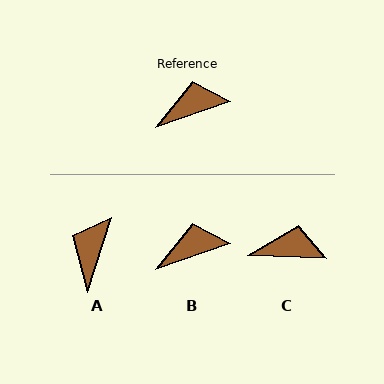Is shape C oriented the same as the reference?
No, it is off by about 22 degrees.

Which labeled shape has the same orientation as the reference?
B.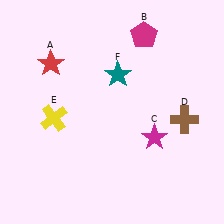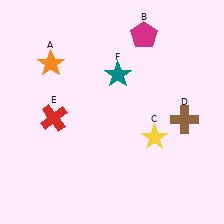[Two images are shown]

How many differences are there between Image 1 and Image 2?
There are 3 differences between the two images.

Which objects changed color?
A changed from red to orange. C changed from magenta to yellow. E changed from yellow to red.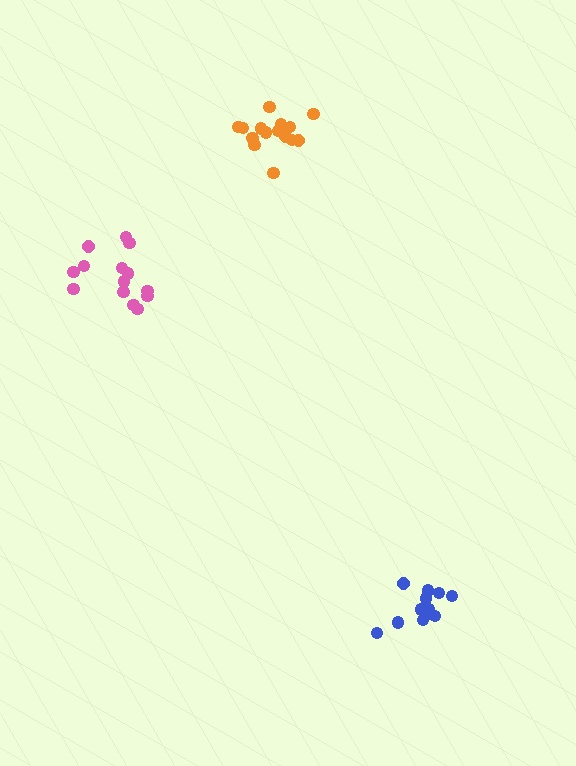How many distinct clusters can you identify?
There are 3 distinct clusters.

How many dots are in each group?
Group 1: 14 dots, Group 2: 16 dots, Group 3: 12 dots (42 total).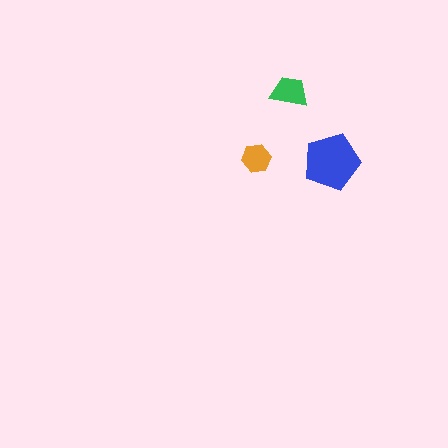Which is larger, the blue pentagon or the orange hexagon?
The blue pentagon.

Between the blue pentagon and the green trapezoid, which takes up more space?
The blue pentagon.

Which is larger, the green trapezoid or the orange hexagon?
The green trapezoid.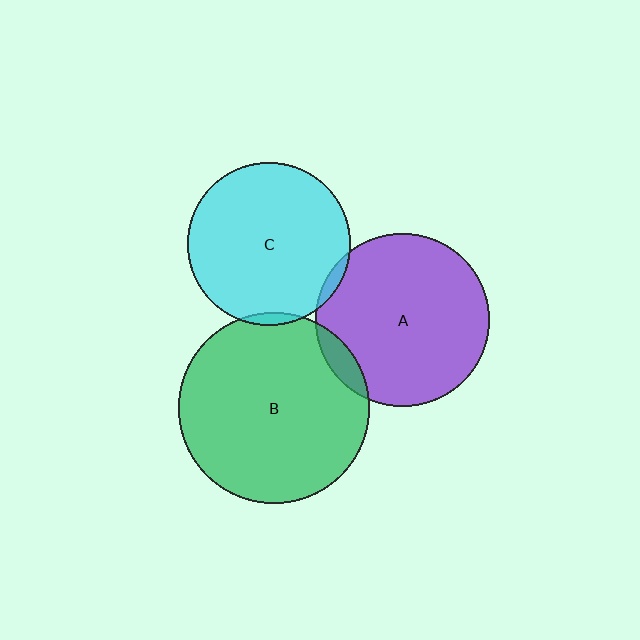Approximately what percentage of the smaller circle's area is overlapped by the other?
Approximately 5%.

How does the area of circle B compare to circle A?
Approximately 1.2 times.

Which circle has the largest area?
Circle B (green).